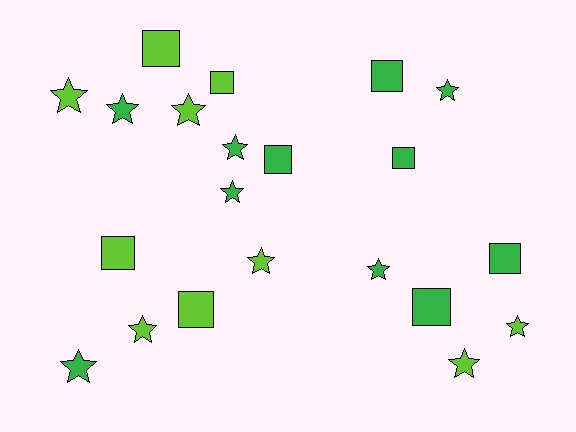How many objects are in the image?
There are 21 objects.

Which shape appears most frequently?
Star, with 12 objects.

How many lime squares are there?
There are 4 lime squares.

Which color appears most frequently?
Green, with 11 objects.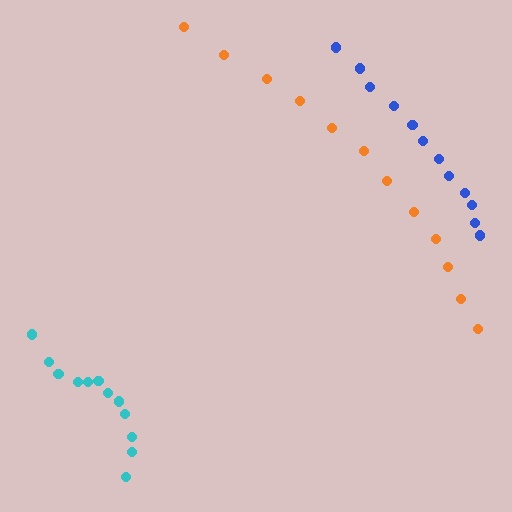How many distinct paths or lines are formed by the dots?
There are 3 distinct paths.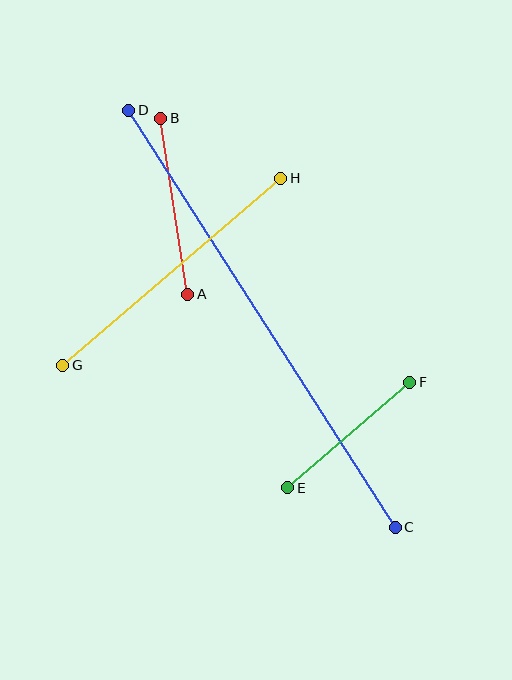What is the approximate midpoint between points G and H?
The midpoint is at approximately (172, 272) pixels.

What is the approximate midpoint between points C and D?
The midpoint is at approximately (262, 319) pixels.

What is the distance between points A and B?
The distance is approximately 178 pixels.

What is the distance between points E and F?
The distance is approximately 161 pixels.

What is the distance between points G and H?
The distance is approximately 287 pixels.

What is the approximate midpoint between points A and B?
The midpoint is at approximately (174, 206) pixels.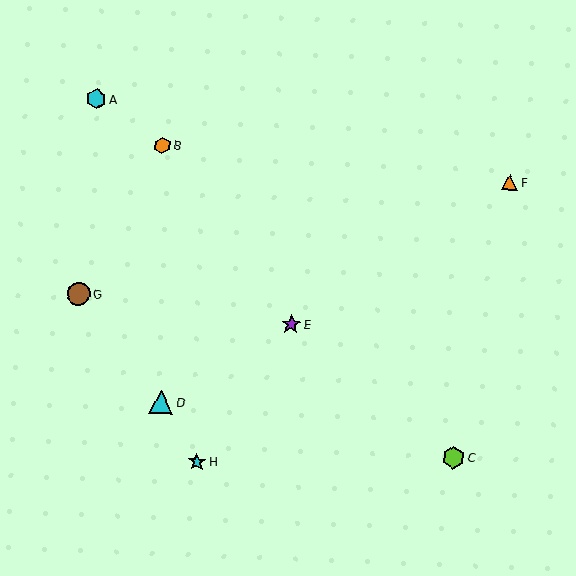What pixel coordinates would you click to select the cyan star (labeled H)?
Click at (197, 462) to select the cyan star H.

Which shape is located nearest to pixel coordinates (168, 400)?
The cyan triangle (labeled D) at (161, 402) is nearest to that location.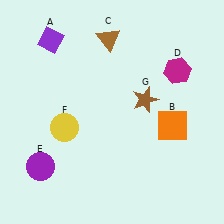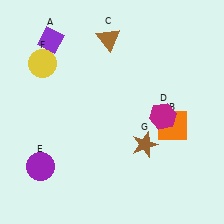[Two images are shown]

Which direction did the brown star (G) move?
The brown star (G) moved down.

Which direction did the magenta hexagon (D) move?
The magenta hexagon (D) moved down.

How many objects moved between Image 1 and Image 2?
3 objects moved between the two images.